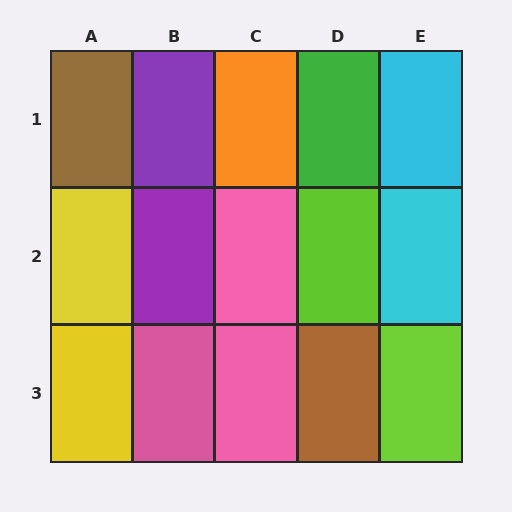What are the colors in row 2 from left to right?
Yellow, purple, pink, lime, cyan.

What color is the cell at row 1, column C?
Orange.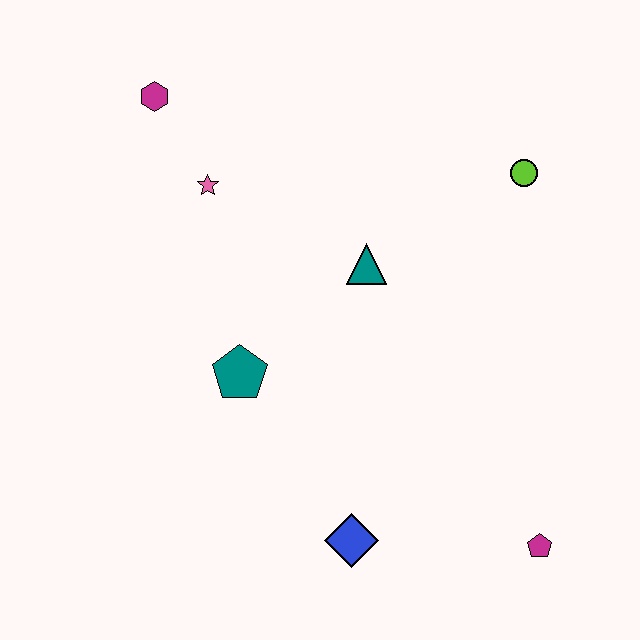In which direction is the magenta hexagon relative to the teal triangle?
The magenta hexagon is to the left of the teal triangle.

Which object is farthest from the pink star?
The magenta pentagon is farthest from the pink star.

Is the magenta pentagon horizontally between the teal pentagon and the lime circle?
No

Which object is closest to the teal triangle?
The teal pentagon is closest to the teal triangle.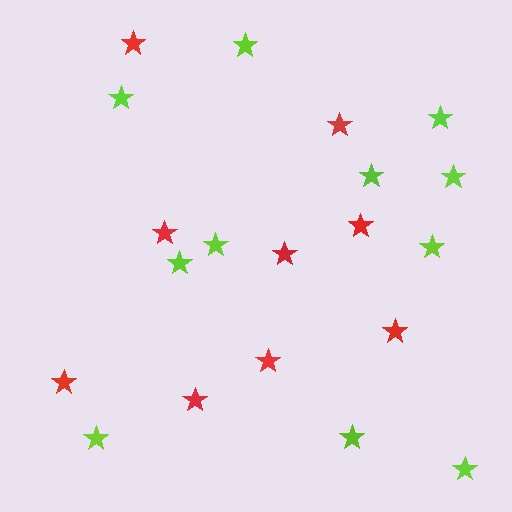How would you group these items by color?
There are 2 groups: one group of red stars (9) and one group of lime stars (11).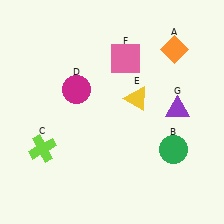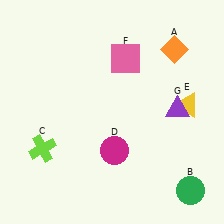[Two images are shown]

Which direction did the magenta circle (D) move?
The magenta circle (D) moved down.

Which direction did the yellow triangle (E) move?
The yellow triangle (E) moved right.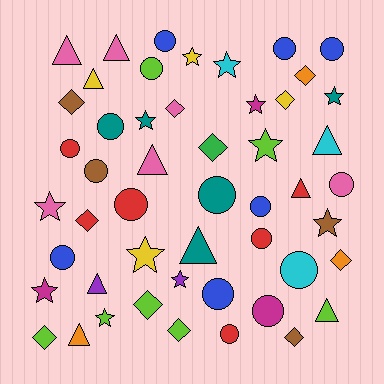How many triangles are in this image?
There are 10 triangles.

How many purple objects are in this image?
There are 2 purple objects.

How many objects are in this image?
There are 50 objects.